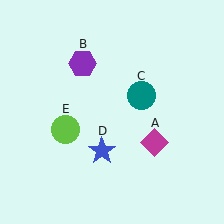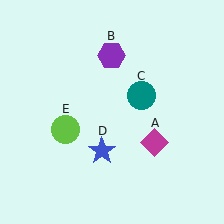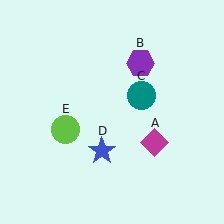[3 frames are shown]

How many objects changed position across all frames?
1 object changed position: purple hexagon (object B).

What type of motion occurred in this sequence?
The purple hexagon (object B) rotated clockwise around the center of the scene.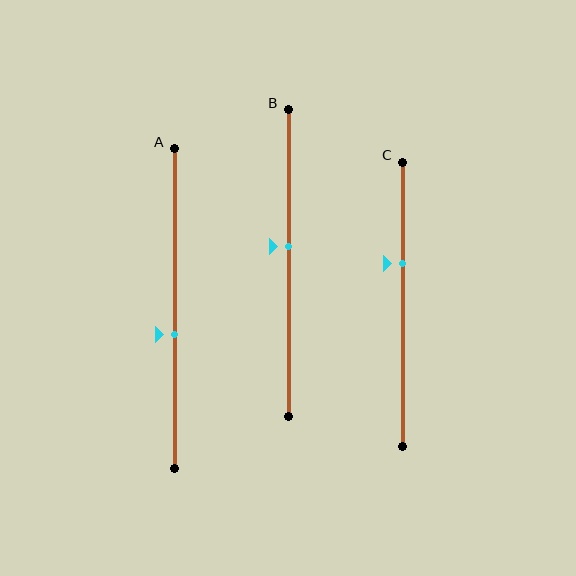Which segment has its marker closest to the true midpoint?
Segment B has its marker closest to the true midpoint.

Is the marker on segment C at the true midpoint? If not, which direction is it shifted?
No, the marker on segment C is shifted upward by about 14% of the segment length.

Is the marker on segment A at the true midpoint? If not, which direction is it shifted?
No, the marker on segment A is shifted downward by about 8% of the segment length.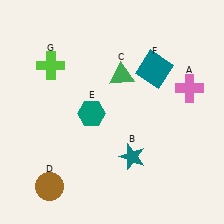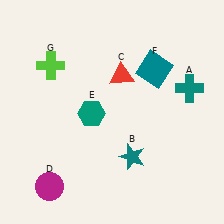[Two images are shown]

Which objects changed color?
A changed from pink to teal. C changed from green to red. D changed from brown to magenta.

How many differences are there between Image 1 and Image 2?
There are 3 differences between the two images.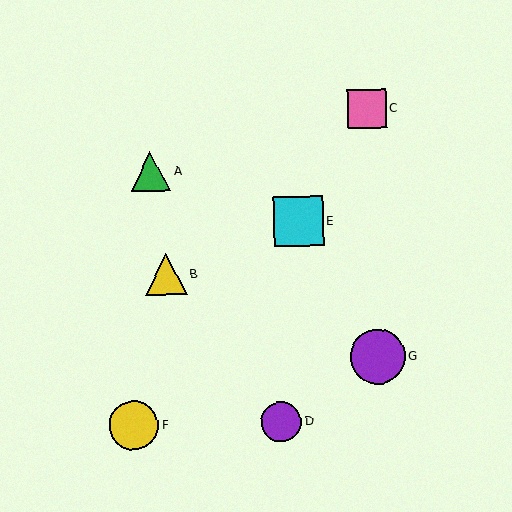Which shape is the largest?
The purple circle (labeled G) is the largest.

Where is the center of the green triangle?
The center of the green triangle is at (151, 172).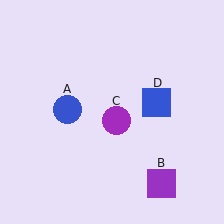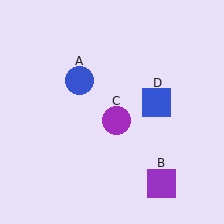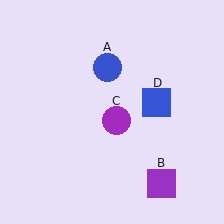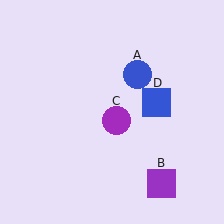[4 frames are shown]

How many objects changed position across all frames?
1 object changed position: blue circle (object A).